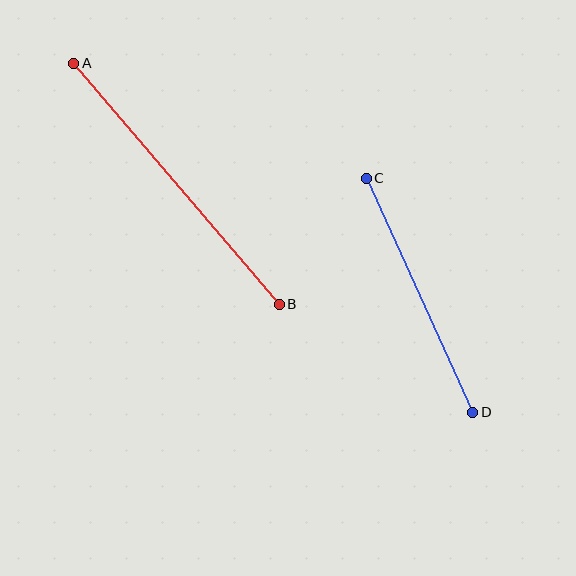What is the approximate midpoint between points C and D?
The midpoint is at approximately (420, 295) pixels.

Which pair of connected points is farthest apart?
Points A and B are farthest apart.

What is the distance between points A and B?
The distance is approximately 317 pixels.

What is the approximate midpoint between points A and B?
The midpoint is at approximately (176, 184) pixels.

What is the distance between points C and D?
The distance is approximately 257 pixels.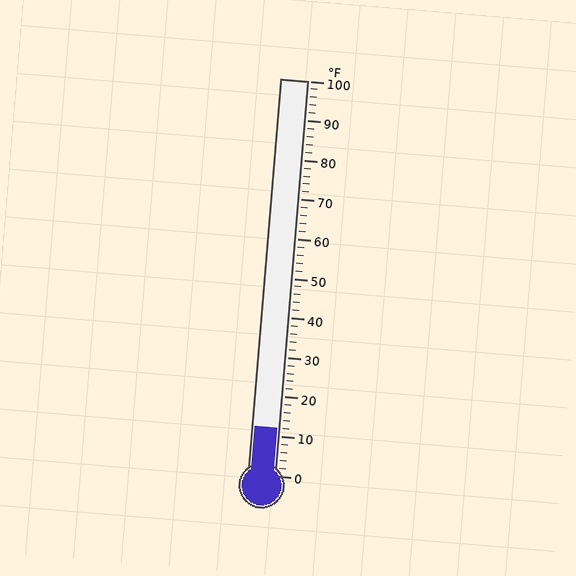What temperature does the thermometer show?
The thermometer shows approximately 12°F.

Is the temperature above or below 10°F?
The temperature is above 10°F.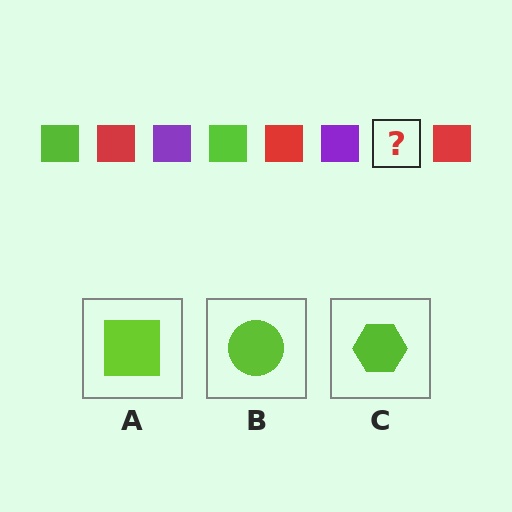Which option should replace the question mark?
Option A.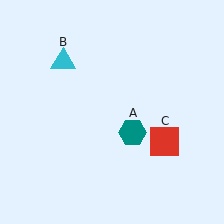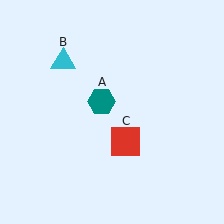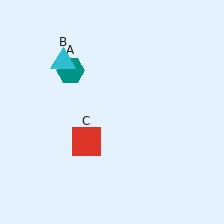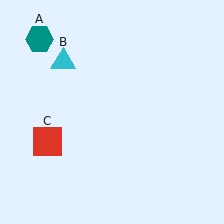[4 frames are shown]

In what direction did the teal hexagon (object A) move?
The teal hexagon (object A) moved up and to the left.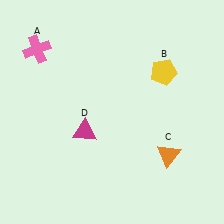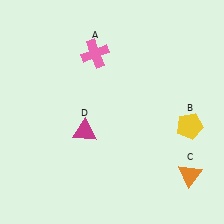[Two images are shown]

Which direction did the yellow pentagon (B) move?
The yellow pentagon (B) moved down.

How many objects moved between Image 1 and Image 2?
3 objects moved between the two images.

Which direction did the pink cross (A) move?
The pink cross (A) moved right.